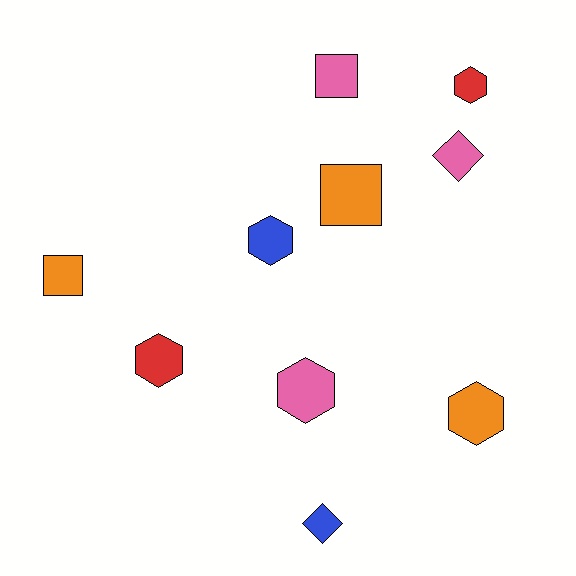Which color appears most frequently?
Orange, with 3 objects.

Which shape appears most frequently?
Hexagon, with 5 objects.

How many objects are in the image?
There are 10 objects.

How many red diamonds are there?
There are no red diamonds.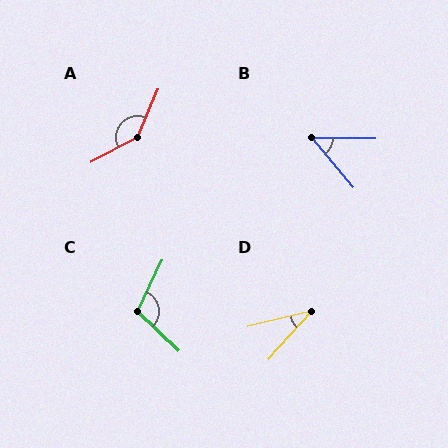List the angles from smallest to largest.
D (34°), B (49°), C (108°), A (141°).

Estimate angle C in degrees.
Approximately 108 degrees.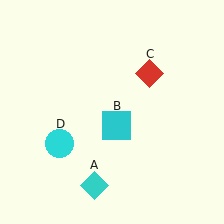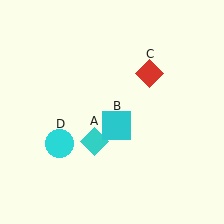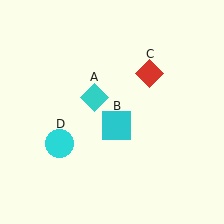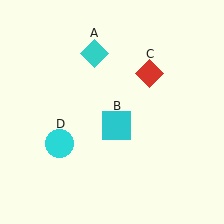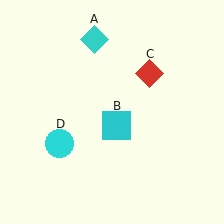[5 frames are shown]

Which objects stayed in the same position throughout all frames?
Cyan square (object B) and red diamond (object C) and cyan circle (object D) remained stationary.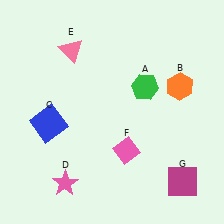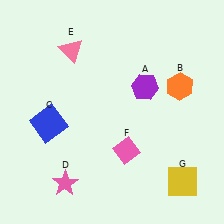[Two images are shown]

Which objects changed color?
A changed from green to purple. G changed from magenta to yellow.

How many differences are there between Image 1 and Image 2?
There are 2 differences between the two images.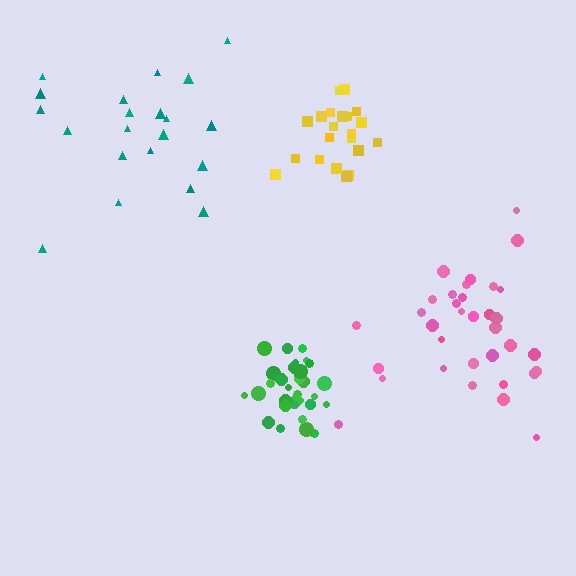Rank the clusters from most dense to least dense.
green, yellow, pink, teal.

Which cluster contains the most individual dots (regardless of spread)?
Pink (34).